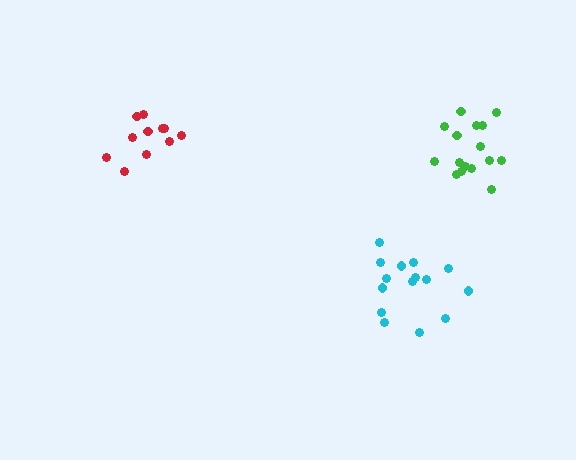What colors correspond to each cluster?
The clusters are colored: cyan, green, red.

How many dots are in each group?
Group 1: 15 dots, Group 2: 16 dots, Group 3: 11 dots (42 total).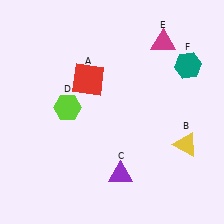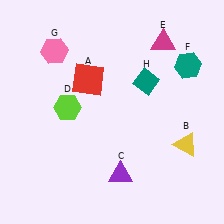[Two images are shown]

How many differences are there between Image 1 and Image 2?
There are 2 differences between the two images.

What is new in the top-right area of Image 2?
A teal diamond (H) was added in the top-right area of Image 2.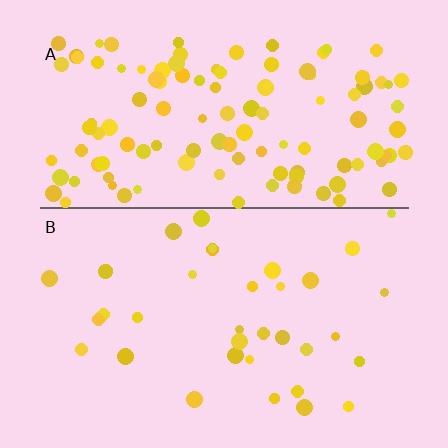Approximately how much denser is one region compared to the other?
Approximately 3.3× — region A over region B.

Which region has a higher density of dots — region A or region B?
A (the top).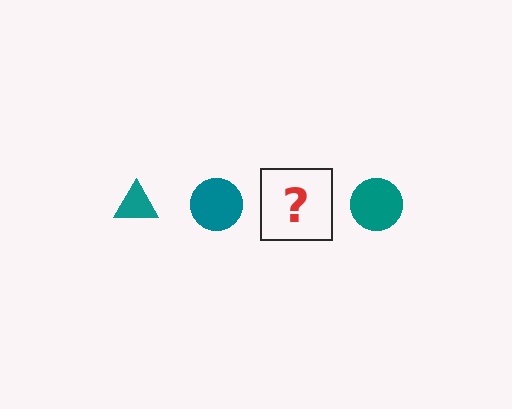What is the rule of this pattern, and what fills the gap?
The rule is that the pattern cycles through triangle, circle shapes in teal. The gap should be filled with a teal triangle.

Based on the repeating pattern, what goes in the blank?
The blank should be a teal triangle.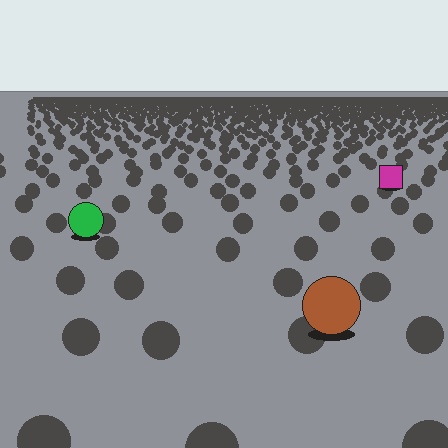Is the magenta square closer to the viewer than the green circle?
No. The green circle is closer — you can tell from the texture gradient: the ground texture is coarser near it.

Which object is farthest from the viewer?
The magenta square is farthest from the viewer. It appears smaller and the ground texture around it is denser.